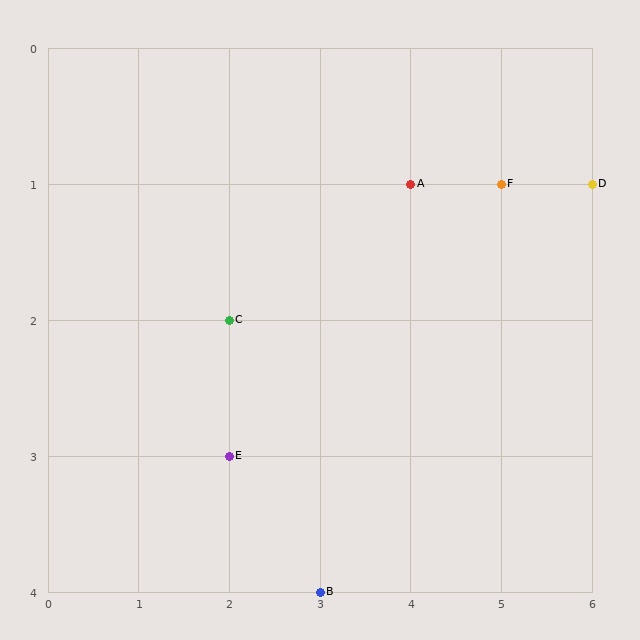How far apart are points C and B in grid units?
Points C and B are 1 column and 2 rows apart (about 2.2 grid units diagonally).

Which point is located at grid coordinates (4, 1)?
Point A is at (4, 1).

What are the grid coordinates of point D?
Point D is at grid coordinates (6, 1).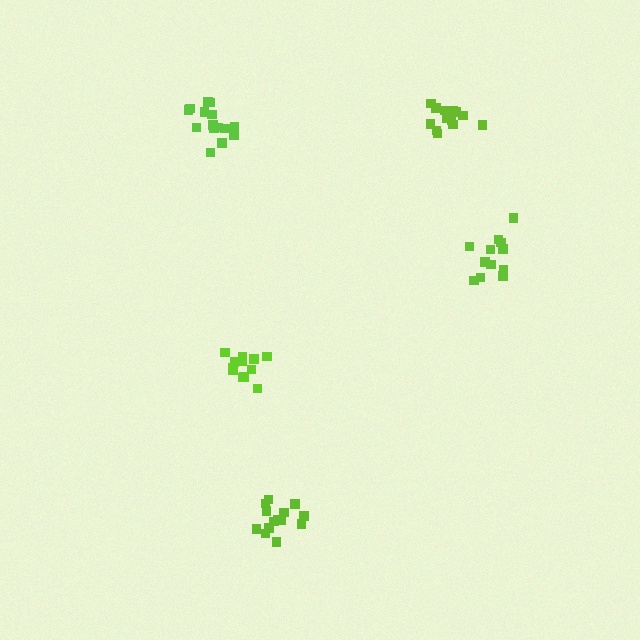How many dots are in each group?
Group 1: 12 dots, Group 2: 13 dots, Group 3: 15 dots, Group 4: 12 dots, Group 5: 14 dots (66 total).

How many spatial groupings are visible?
There are 5 spatial groupings.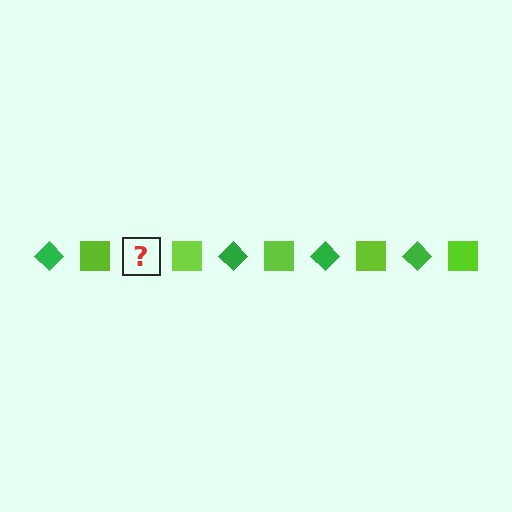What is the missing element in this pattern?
The missing element is a green diamond.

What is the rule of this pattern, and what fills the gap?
The rule is that the pattern alternates between green diamond and lime square. The gap should be filled with a green diamond.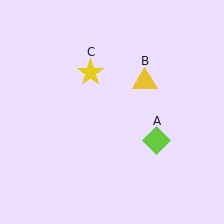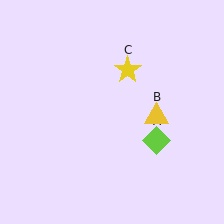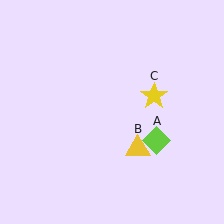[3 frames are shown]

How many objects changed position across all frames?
2 objects changed position: yellow triangle (object B), yellow star (object C).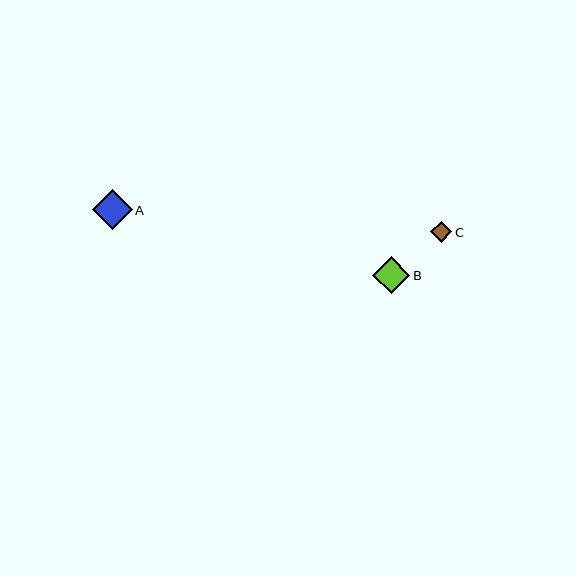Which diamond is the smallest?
Diamond C is the smallest with a size of approximately 21 pixels.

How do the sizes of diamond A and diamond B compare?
Diamond A and diamond B are approximately the same size.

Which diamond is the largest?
Diamond A is the largest with a size of approximately 40 pixels.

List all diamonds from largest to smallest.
From largest to smallest: A, B, C.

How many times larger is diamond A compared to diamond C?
Diamond A is approximately 1.9 times the size of diamond C.